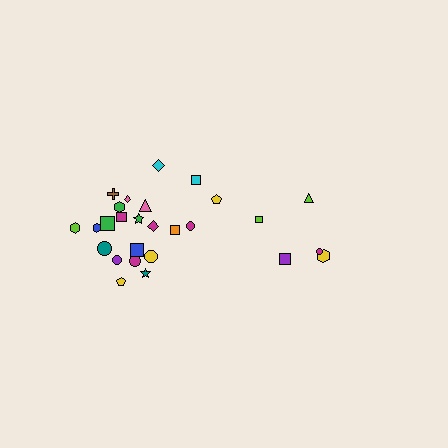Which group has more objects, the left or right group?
The left group.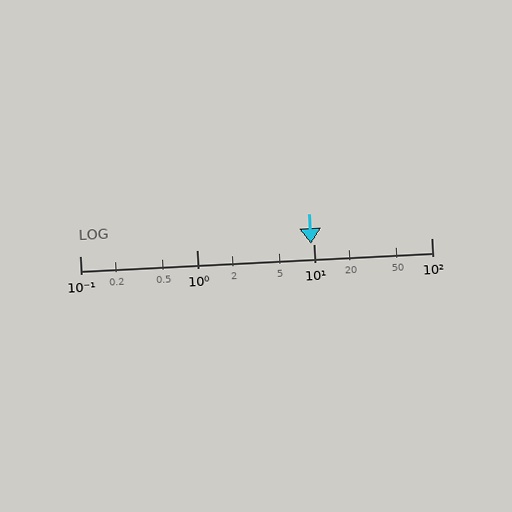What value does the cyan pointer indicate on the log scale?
The pointer indicates approximately 9.4.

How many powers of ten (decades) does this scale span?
The scale spans 3 decades, from 0.1 to 100.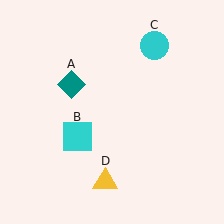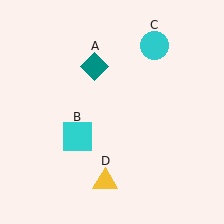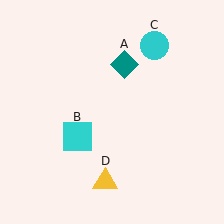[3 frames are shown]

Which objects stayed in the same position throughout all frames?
Cyan square (object B) and cyan circle (object C) and yellow triangle (object D) remained stationary.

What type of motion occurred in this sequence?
The teal diamond (object A) rotated clockwise around the center of the scene.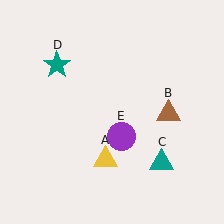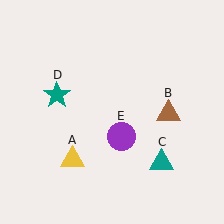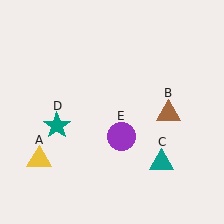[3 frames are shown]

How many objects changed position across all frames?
2 objects changed position: yellow triangle (object A), teal star (object D).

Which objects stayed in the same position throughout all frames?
Brown triangle (object B) and teal triangle (object C) and purple circle (object E) remained stationary.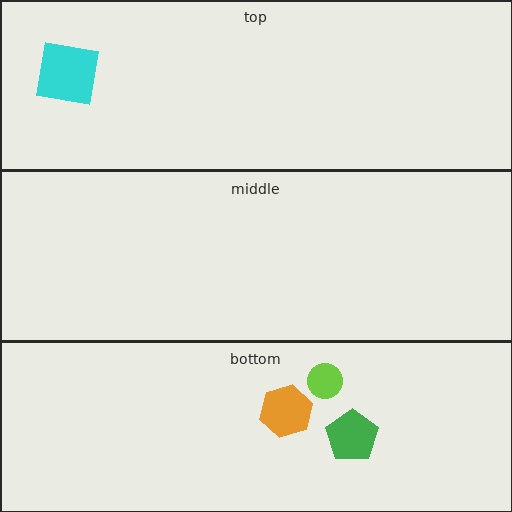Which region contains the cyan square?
The top region.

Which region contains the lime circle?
The bottom region.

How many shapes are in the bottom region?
3.